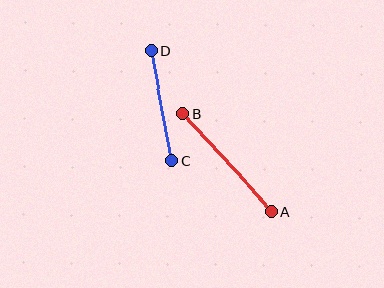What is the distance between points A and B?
The distance is approximately 132 pixels.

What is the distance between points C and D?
The distance is approximately 112 pixels.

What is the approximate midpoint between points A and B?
The midpoint is at approximately (227, 163) pixels.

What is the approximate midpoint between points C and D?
The midpoint is at approximately (161, 105) pixels.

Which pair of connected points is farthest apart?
Points A and B are farthest apart.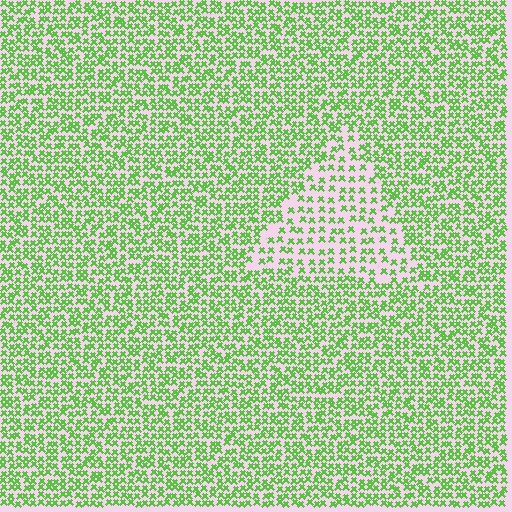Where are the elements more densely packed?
The elements are more densely packed outside the triangle boundary.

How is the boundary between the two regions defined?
The boundary is defined by a change in element density (approximately 1.9x ratio). All elements are the same color, size, and shape.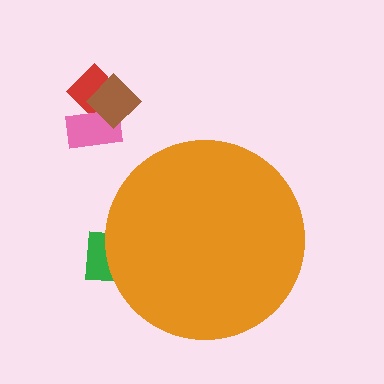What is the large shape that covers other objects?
An orange circle.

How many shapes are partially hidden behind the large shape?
1 shape is partially hidden.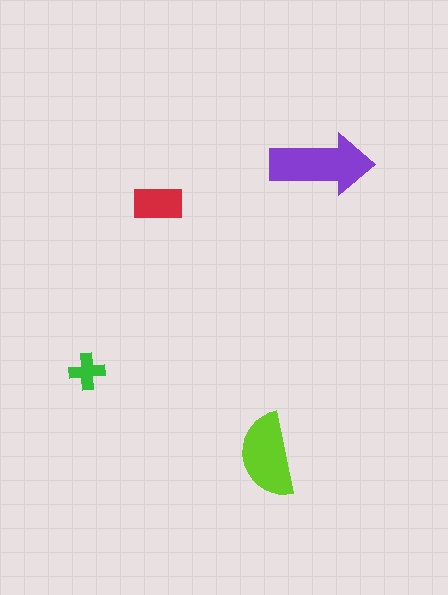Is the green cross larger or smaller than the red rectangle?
Smaller.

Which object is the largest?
The purple arrow.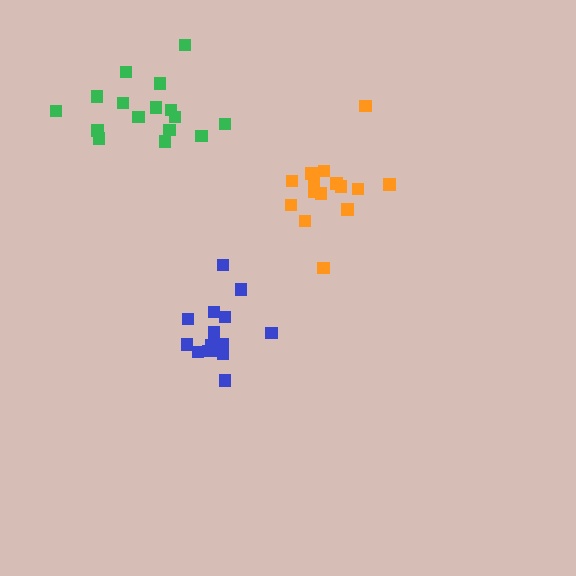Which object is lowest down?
The blue cluster is bottommost.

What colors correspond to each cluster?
The clusters are colored: blue, orange, green.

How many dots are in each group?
Group 1: 15 dots, Group 2: 15 dots, Group 3: 16 dots (46 total).